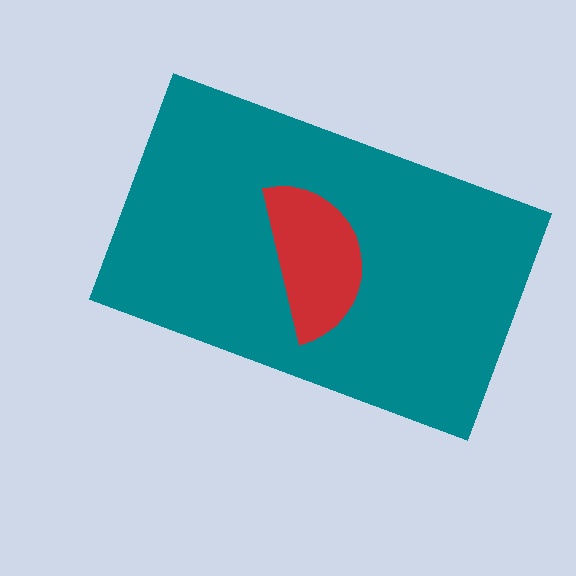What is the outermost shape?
The teal rectangle.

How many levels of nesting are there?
2.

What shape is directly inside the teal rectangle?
The red semicircle.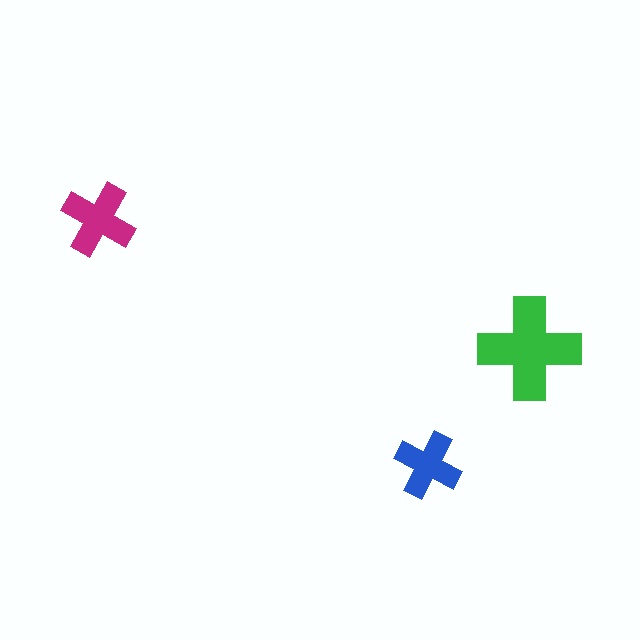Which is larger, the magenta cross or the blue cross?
The magenta one.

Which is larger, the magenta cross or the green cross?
The green one.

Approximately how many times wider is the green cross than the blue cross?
About 1.5 times wider.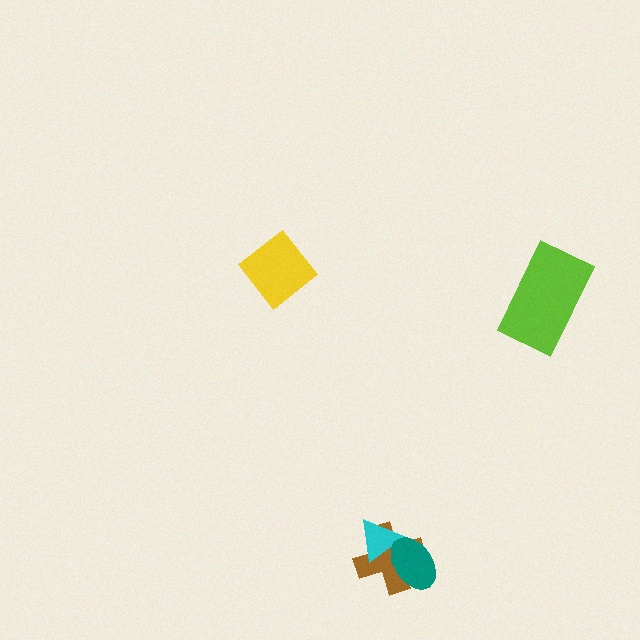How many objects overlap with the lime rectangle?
0 objects overlap with the lime rectangle.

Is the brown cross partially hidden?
Yes, it is partially covered by another shape.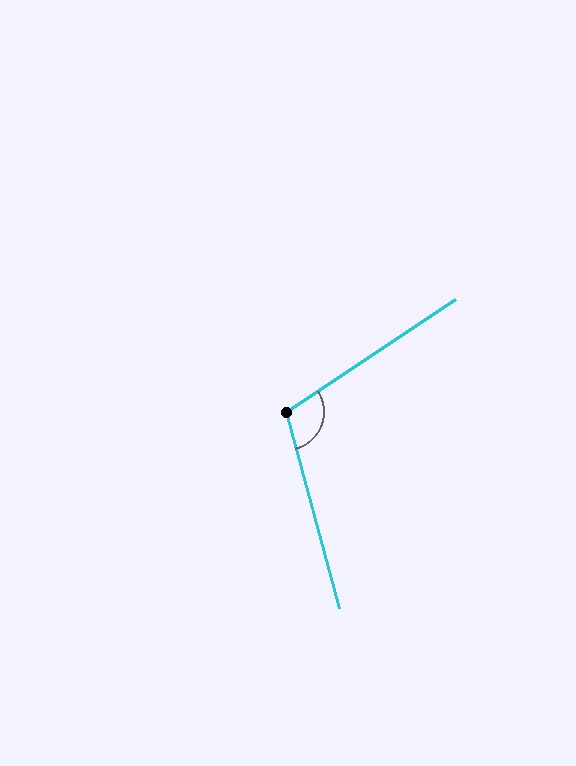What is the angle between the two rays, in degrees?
Approximately 108 degrees.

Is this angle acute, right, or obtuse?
It is obtuse.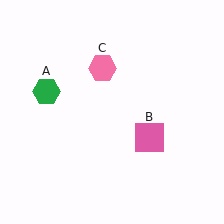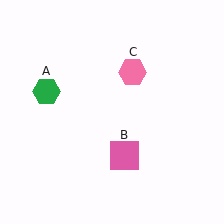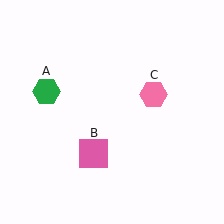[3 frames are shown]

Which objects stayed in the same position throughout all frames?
Green hexagon (object A) remained stationary.